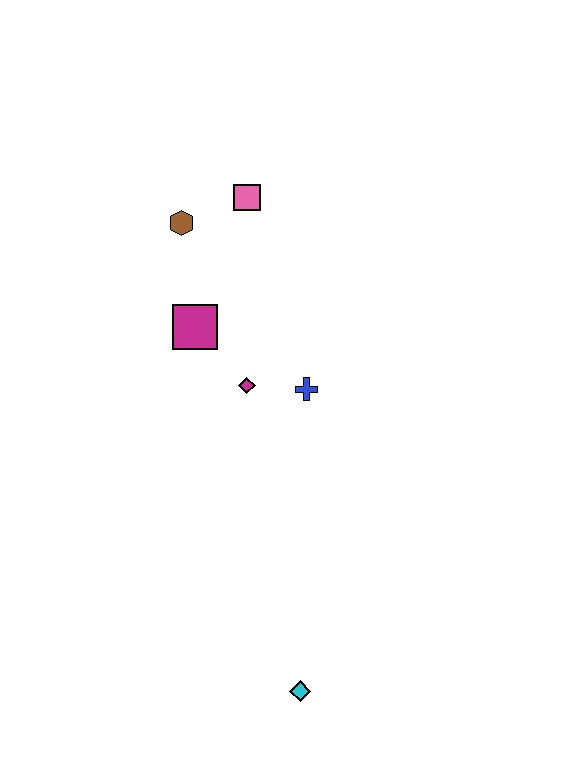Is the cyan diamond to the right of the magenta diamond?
Yes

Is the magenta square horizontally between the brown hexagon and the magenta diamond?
Yes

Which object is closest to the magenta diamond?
The blue cross is closest to the magenta diamond.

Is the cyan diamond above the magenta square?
No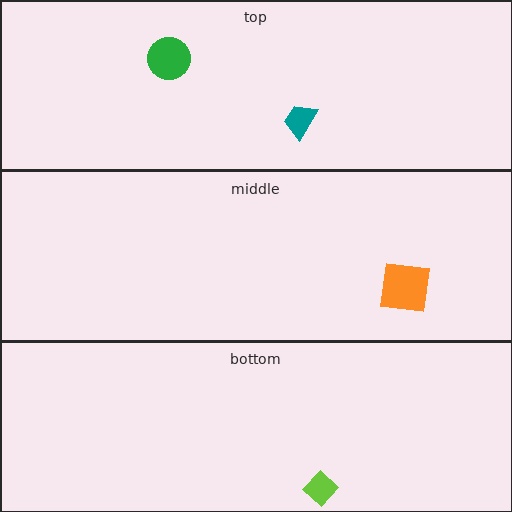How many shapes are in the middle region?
1.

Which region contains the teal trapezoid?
The top region.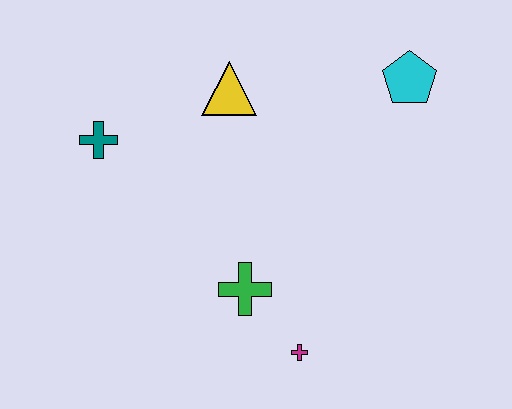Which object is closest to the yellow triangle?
The teal cross is closest to the yellow triangle.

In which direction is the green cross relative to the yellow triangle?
The green cross is below the yellow triangle.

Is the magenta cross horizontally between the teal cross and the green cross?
No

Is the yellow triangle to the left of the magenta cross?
Yes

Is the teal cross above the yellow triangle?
No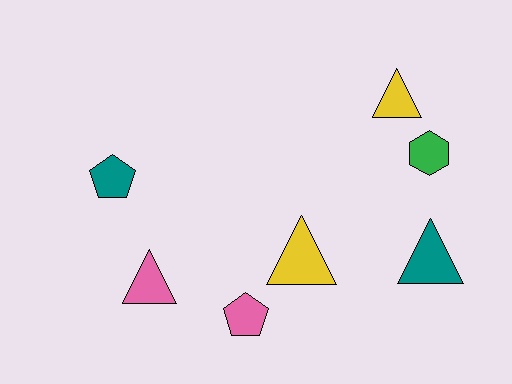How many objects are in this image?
There are 7 objects.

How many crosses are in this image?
There are no crosses.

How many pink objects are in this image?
There are 2 pink objects.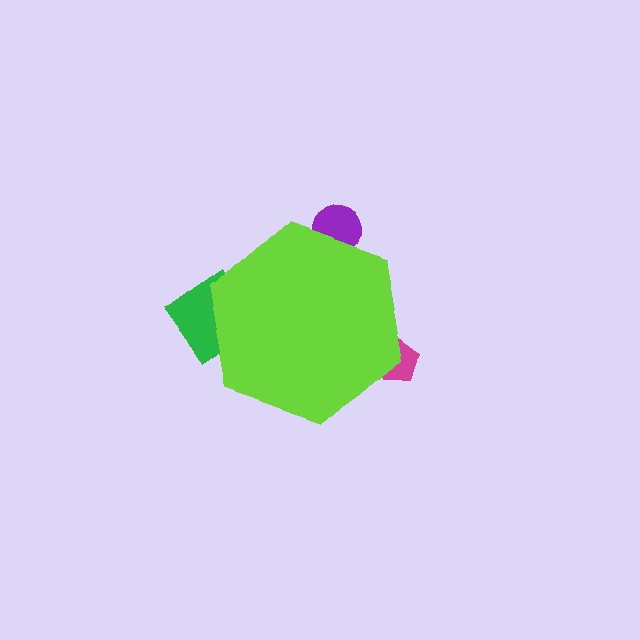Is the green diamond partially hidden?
Yes, the green diamond is partially hidden behind the lime hexagon.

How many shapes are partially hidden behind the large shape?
3 shapes are partially hidden.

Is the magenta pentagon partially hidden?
Yes, the magenta pentagon is partially hidden behind the lime hexagon.